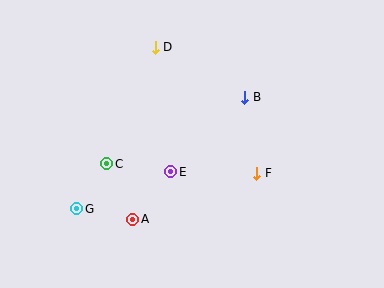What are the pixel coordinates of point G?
Point G is at (77, 209).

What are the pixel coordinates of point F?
Point F is at (257, 173).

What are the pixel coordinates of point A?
Point A is at (133, 219).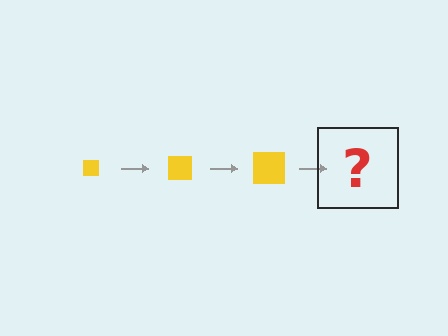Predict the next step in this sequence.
The next step is a yellow square, larger than the previous one.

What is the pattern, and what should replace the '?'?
The pattern is that the square gets progressively larger each step. The '?' should be a yellow square, larger than the previous one.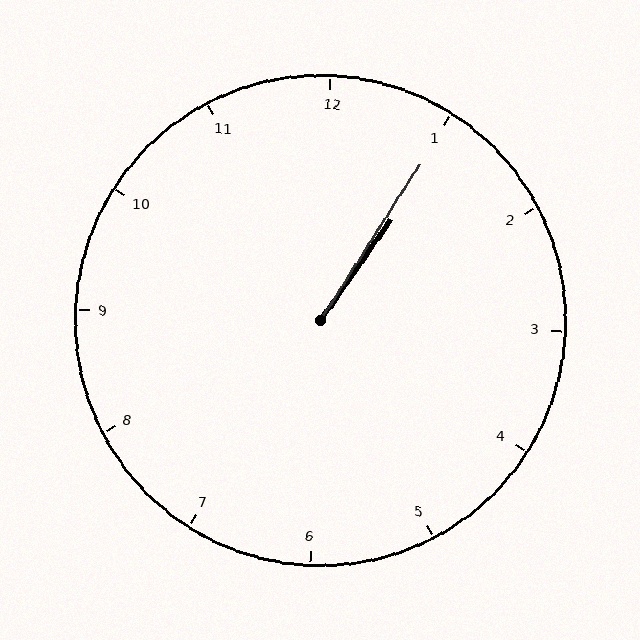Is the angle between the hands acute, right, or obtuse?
It is acute.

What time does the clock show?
1:05.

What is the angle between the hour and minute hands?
Approximately 2 degrees.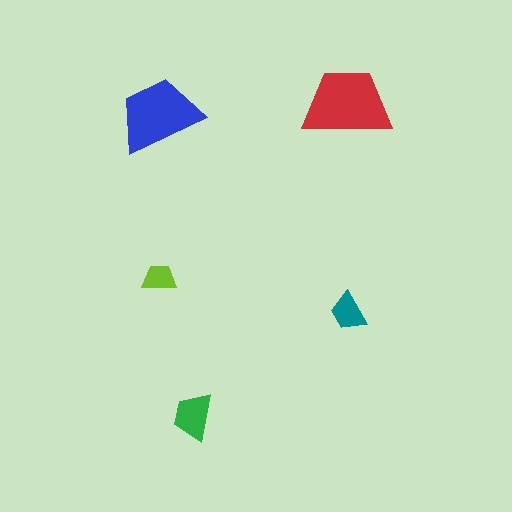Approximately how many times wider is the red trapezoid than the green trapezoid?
About 2 times wider.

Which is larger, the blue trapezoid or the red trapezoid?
The red one.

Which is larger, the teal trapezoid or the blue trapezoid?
The blue one.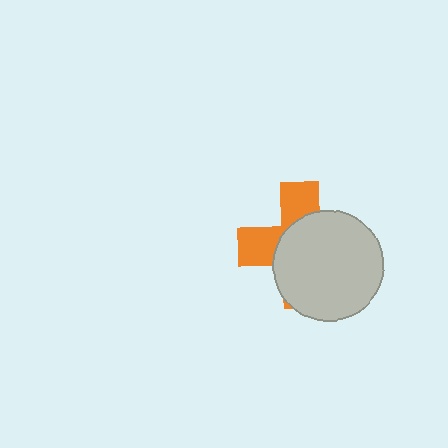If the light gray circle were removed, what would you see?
You would see the complete orange cross.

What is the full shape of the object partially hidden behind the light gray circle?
The partially hidden object is an orange cross.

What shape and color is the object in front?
The object in front is a light gray circle.